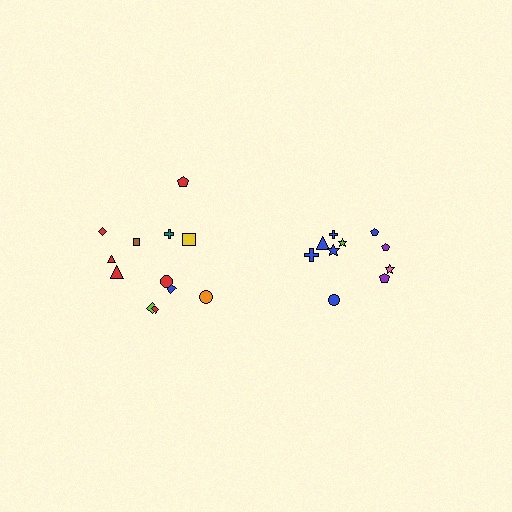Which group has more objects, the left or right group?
The left group.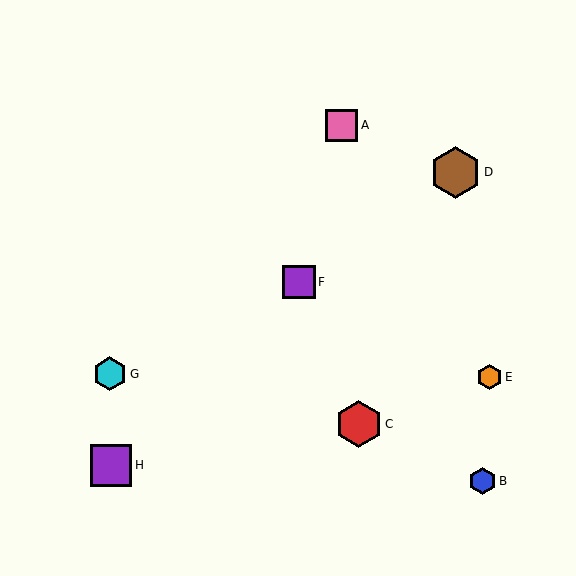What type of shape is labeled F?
Shape F is a purple square.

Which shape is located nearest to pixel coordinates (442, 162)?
The brown hexagon (labeled D) at (456, 172) is nearest to that location.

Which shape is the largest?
The brown hexagon (labeled D) is the largest.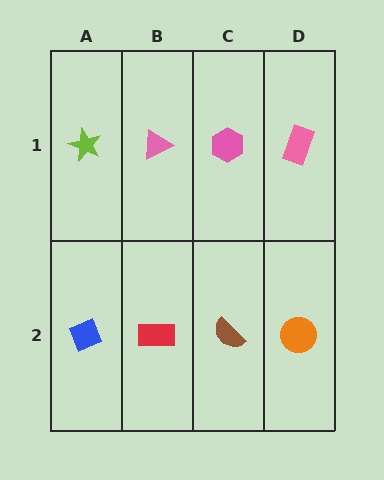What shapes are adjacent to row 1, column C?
A brown semicircle (row 2, column C), a pink triangle (row 1, column B), a pink rectangle (row 1, column D).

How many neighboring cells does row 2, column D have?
2.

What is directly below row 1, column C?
A brown semicircle.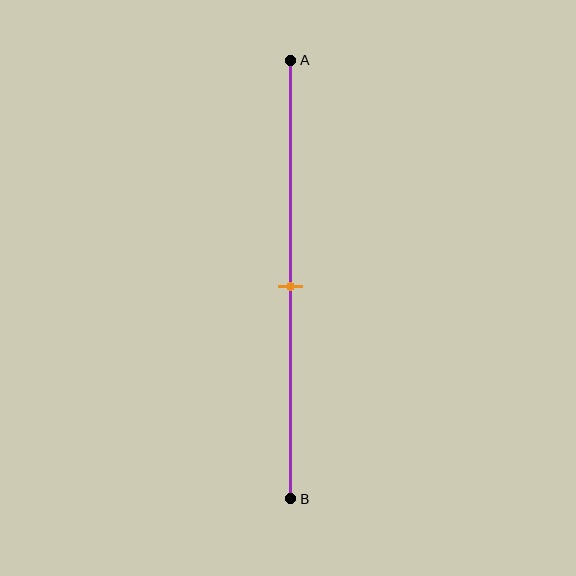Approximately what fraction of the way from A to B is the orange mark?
The orange mark is approximately 50% of the way from A to B.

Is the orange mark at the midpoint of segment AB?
Yes, the mark is approximately at the midpoint.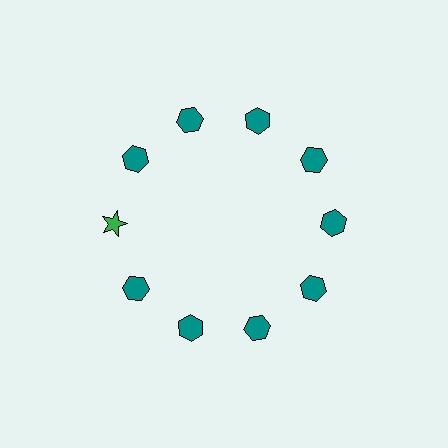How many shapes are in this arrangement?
There are 10 shapes arranged in a ring pattern.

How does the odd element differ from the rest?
It differs in both color (green instead of teal) and shape (star instead of hexagon).